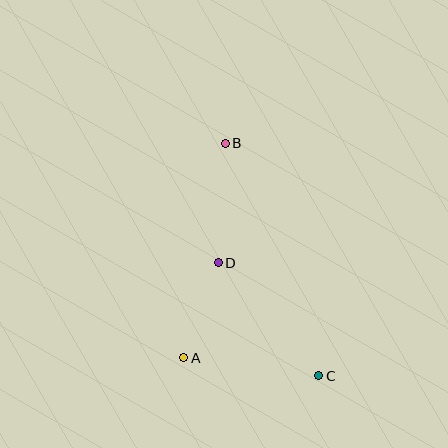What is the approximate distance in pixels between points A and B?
The distance between A and B is approximately 219 pixels.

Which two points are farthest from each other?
Points B and C are farthest from each other.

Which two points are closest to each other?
Points A and D are closest to each other.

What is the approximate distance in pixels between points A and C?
The distance between A and C is approximately 136 pixels.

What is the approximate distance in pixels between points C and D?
The distance between C and D is approximately 151 pixels.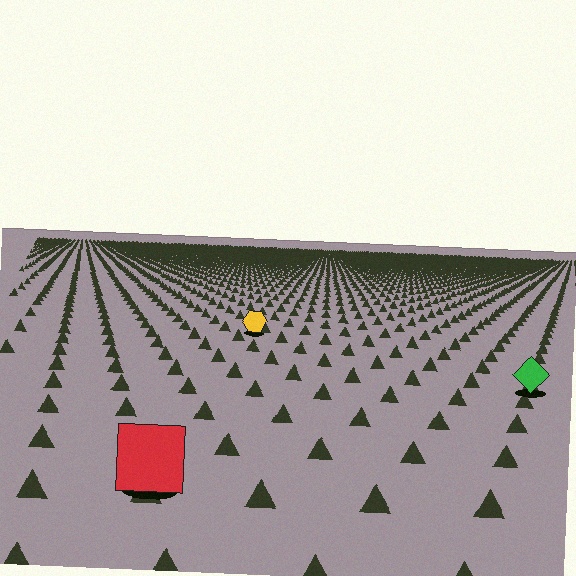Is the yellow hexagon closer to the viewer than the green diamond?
No. The green diamond is closer — you can tell from the texture gradient: the ground texture is coarser near it.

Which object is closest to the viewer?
The red square is closest. The texture marks near it are larger and more spread out.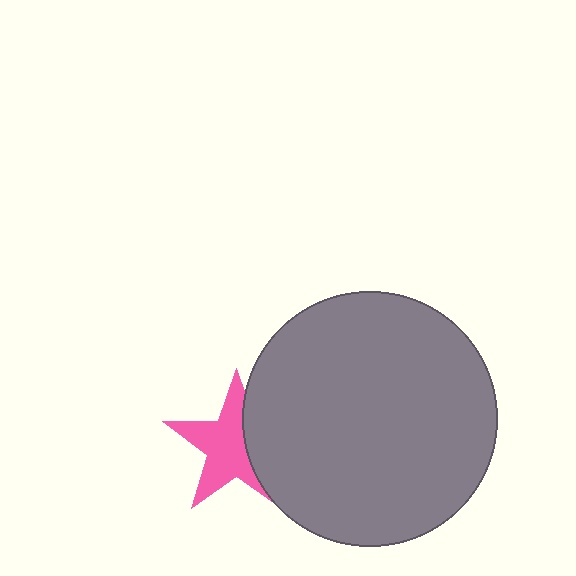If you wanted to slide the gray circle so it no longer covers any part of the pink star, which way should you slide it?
Slide it right — that is the most direct way to separate the two shapes.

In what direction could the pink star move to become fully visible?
The pink star could move left. That would shift it out from behind the gray circle entirely.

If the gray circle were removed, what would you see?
You would see the complete pink star.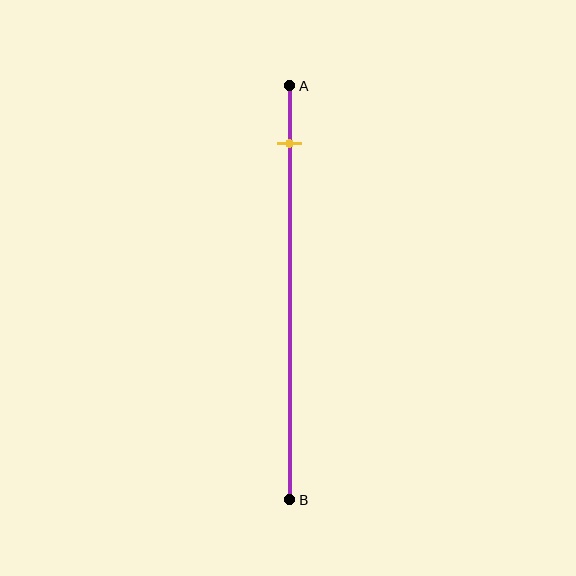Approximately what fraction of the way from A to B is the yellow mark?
The yellow mark is approximately 15% of the way from A to B.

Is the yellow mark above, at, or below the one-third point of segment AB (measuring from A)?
The yellow mark is above the one-third point of segment AB.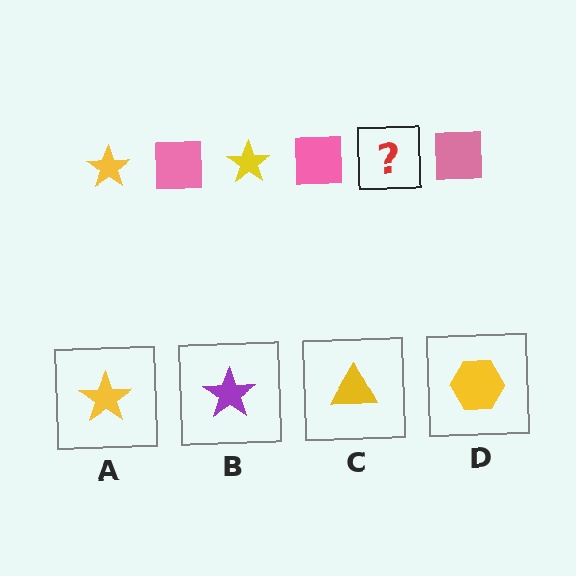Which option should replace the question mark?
Option A.